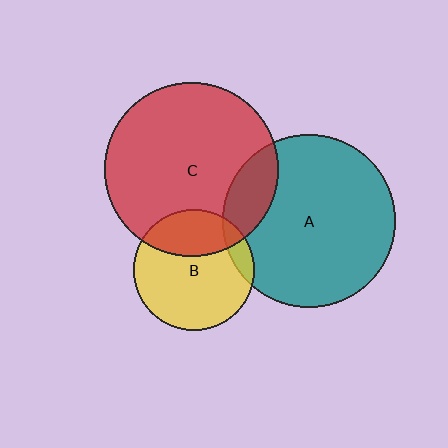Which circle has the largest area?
Circle C (red).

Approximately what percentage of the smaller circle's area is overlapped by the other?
Approximately 10%.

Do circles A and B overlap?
Yes.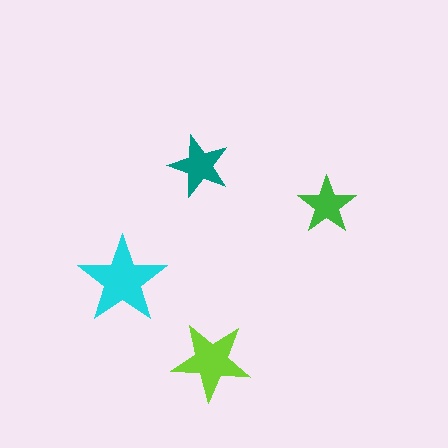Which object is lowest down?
The lime star is bottommost.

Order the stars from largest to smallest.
the cyan one, the lime one, the teal one, the green one.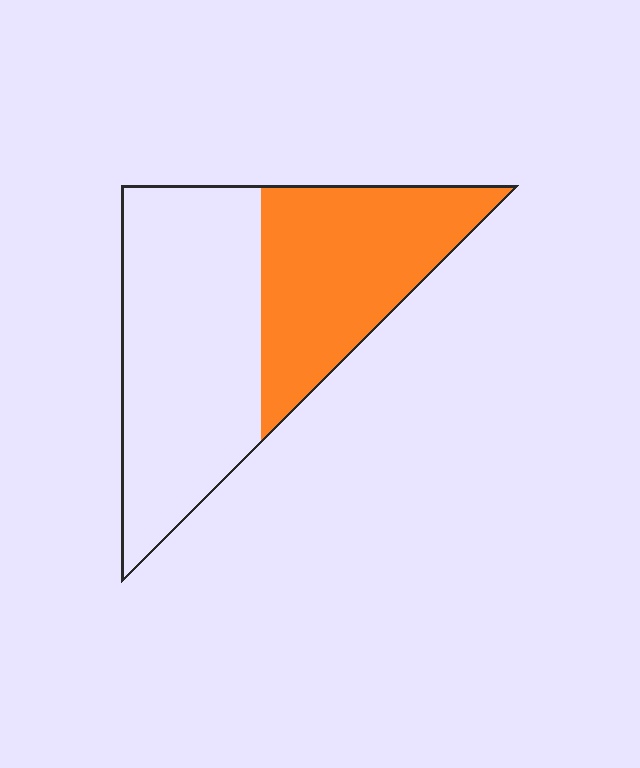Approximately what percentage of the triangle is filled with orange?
Approximately 40%.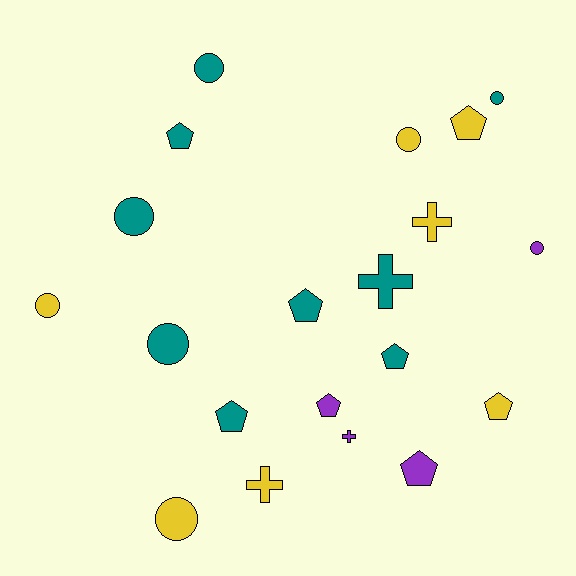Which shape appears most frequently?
Circle, with 8 objects.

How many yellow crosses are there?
There are 2 yellow crosses.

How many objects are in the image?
There are 20 objects.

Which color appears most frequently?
Teal, with 9 objects.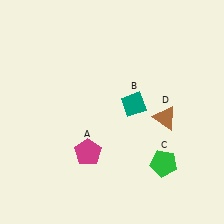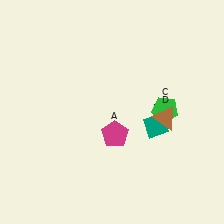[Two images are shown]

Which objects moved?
The objects that moved are: the magenta pentagon (A), the teal diamond (B), the green pentagon (C).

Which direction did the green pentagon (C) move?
The green pentagon (C) moved up.